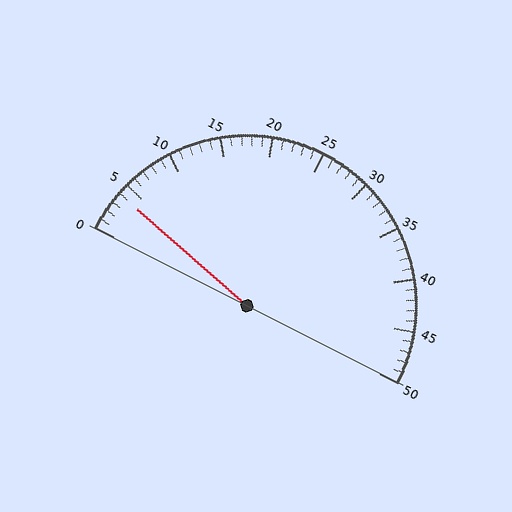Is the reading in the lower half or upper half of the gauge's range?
The reading is in the lower half of the range (0 to 50).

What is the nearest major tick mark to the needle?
The nearest major tick mark is 5.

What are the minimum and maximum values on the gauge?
The gauge ranges from 0 to 50.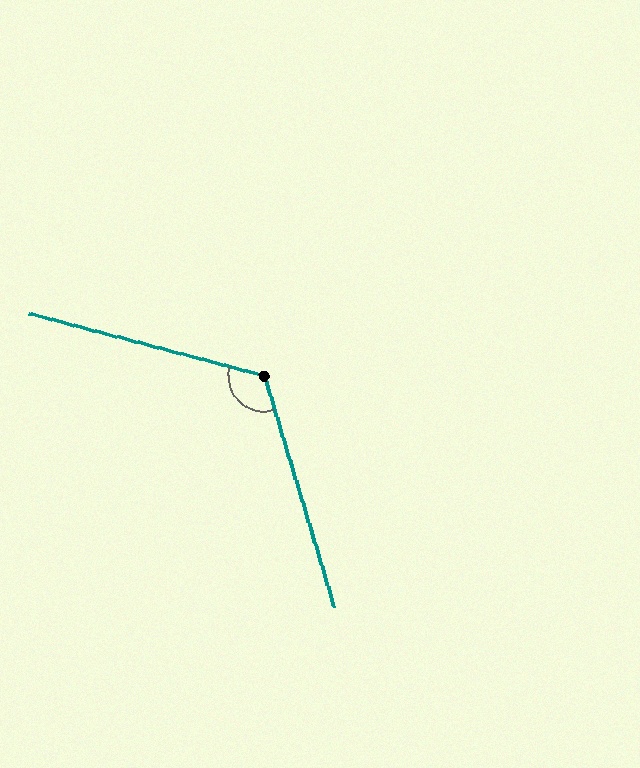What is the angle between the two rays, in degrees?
Approximately 122 degrees.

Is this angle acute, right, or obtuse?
It is obtuse.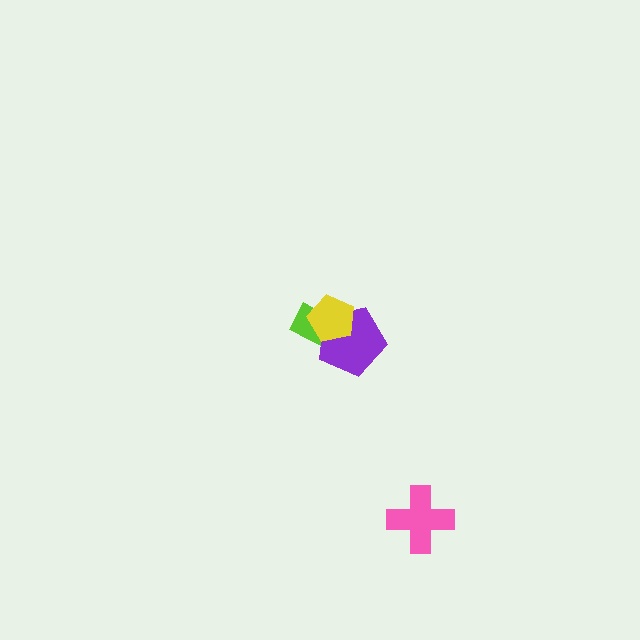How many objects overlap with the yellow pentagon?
2 objects overlap with the yellow pentagon.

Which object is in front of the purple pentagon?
The yellow pentagon is in front of the purple pentagon.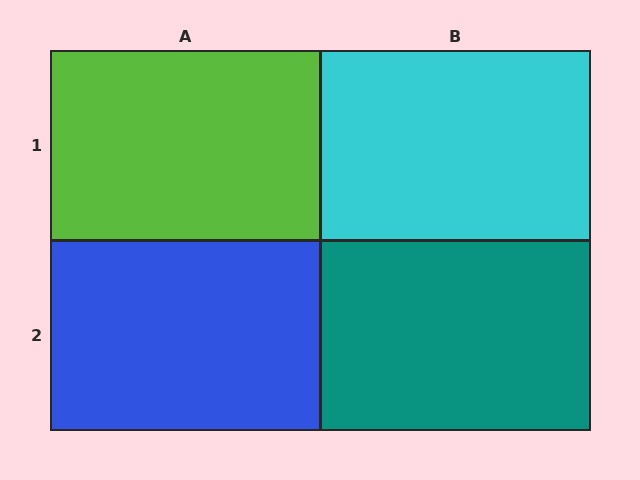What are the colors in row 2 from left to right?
Blue, teal.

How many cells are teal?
1 cell is teal.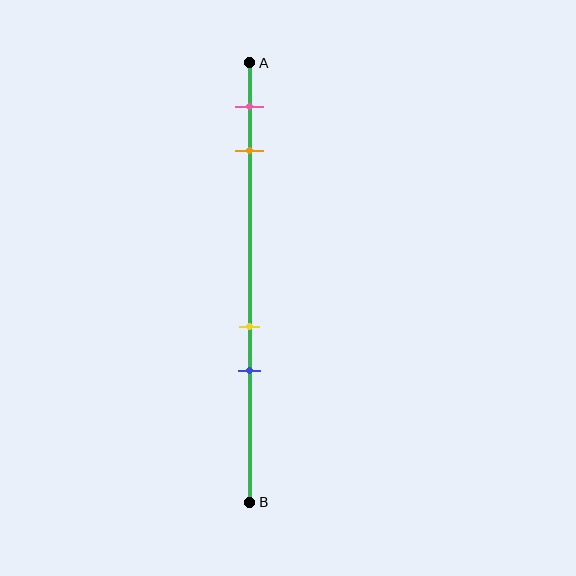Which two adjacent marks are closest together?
The yellow and blue marks are the closest adjacent pair.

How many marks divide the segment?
There are 4 marks dividing the segment.